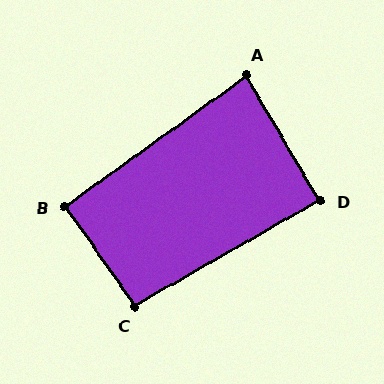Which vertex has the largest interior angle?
C, at approximately 95 degrees.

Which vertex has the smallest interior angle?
A, at approximately 85 degrees.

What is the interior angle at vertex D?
Approximately 89 degrees (approximately right).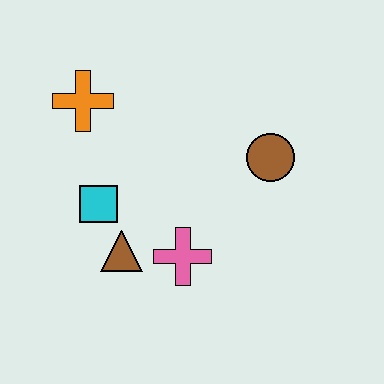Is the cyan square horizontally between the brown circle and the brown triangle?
No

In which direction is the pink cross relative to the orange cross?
The pink cross is below the orange cross.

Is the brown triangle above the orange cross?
No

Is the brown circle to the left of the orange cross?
No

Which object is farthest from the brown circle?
The orange cross is farthest from the brown circle.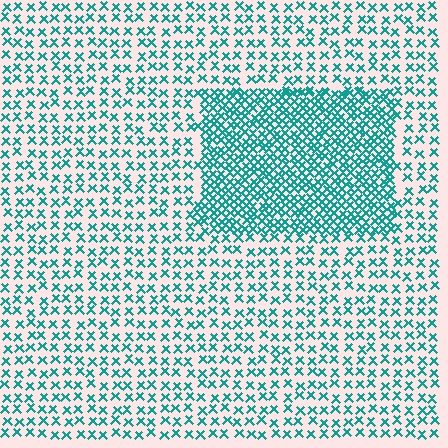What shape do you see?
I see a rectangle.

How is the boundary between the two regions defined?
The boundary is defined by a change in element density (approximately 2.3x ratio). All elements are the same color, size, and shape.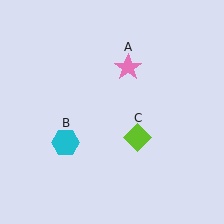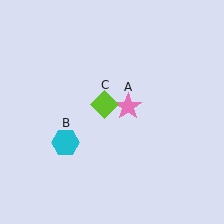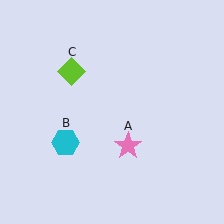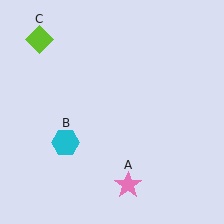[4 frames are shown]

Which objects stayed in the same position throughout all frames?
Cyan hexagon (object B) remained stationary.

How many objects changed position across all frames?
2 objects changed position: pink star (object A), lime diamond (object C).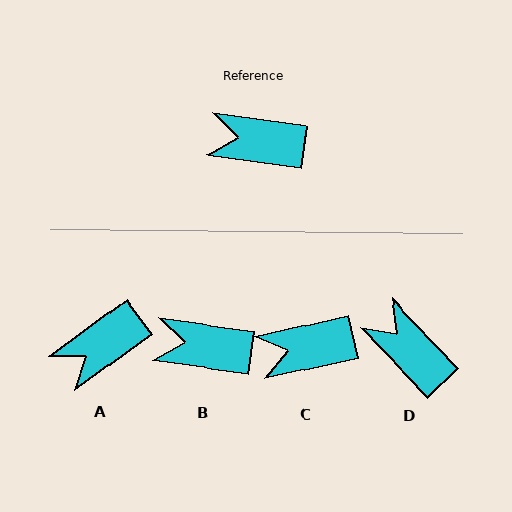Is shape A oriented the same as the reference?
No, it is off by about 45 degrees.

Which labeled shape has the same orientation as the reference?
B.